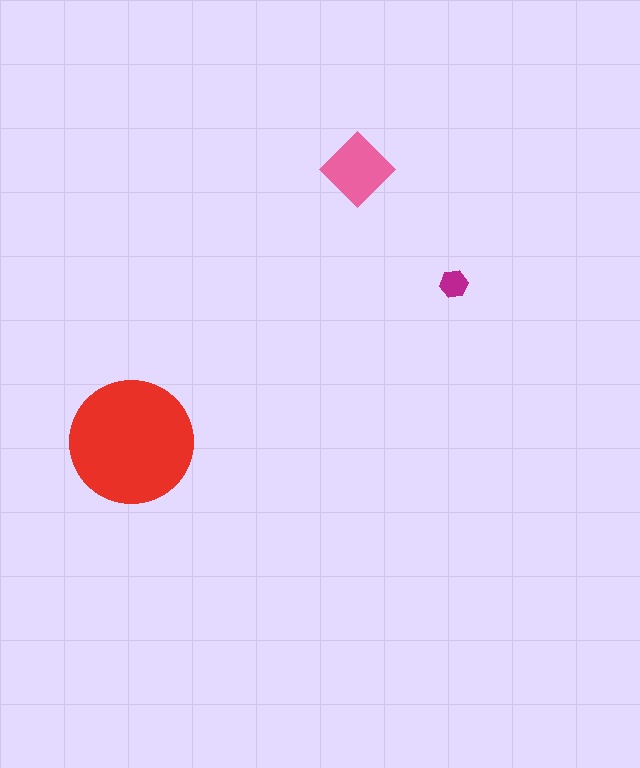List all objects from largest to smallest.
The red circle, the pink diamond, the magenta hexagon.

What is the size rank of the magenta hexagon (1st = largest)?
3rd.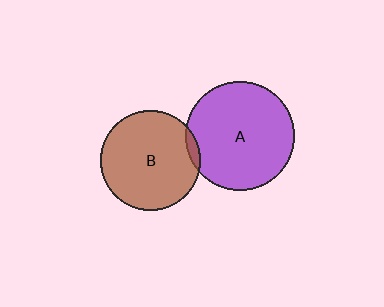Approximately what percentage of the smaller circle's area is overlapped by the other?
Approximately 5%.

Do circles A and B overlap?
Yes.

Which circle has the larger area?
Circle A (purple).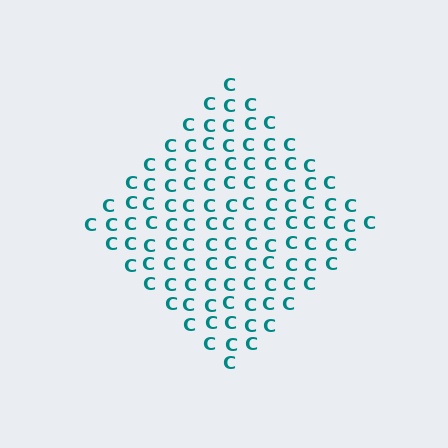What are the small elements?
The small elements are letter C's.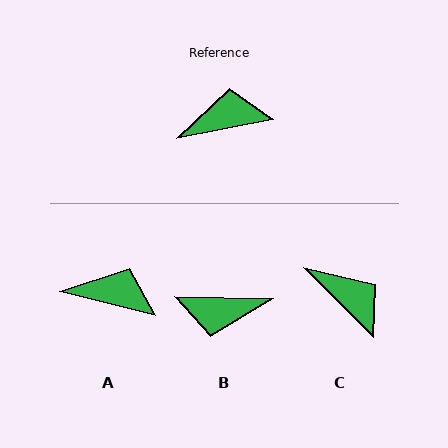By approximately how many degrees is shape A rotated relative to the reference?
Approximately 25 degrees clockwise.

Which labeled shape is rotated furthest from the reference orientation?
B, about 168 degrees away.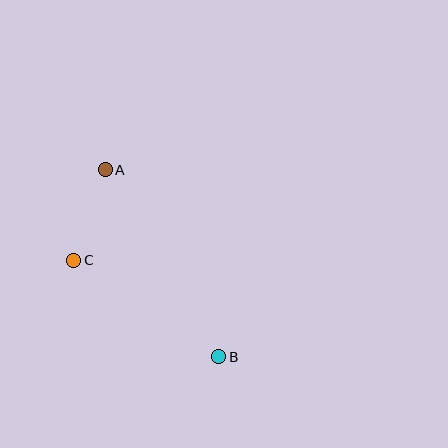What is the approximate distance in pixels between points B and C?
The distance between B and C is approximately 174 pixels.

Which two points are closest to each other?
Points A and C are closest to each other.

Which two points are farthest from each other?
Points A and B are farthest from each other.